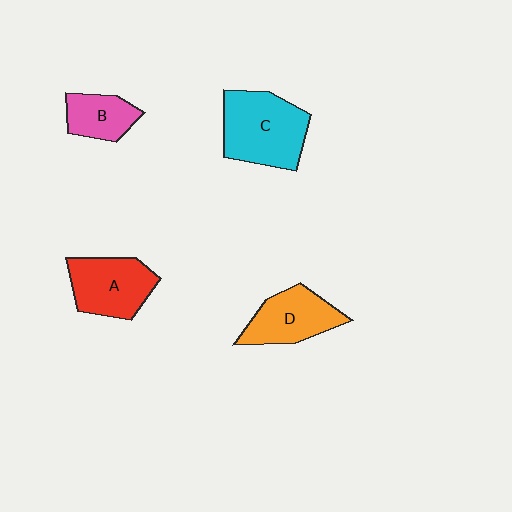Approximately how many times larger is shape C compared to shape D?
Approximately 1.4 times.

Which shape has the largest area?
Shape C (cyan).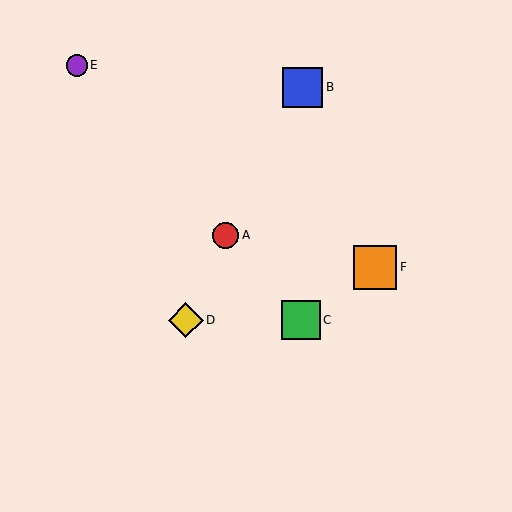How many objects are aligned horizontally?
2 objects (C, D) are aligned horizontally.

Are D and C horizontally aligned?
Yes, both are at y≈320.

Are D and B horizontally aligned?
No, D is at y≈320 and B is at y≈87.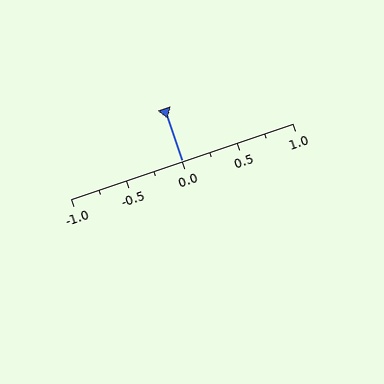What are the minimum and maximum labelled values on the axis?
The axis runs from -1.0 to 1.0.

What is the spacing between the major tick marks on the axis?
The major ticks are spaced 0.5 apart.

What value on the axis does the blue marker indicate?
The marker indicates approximately 0.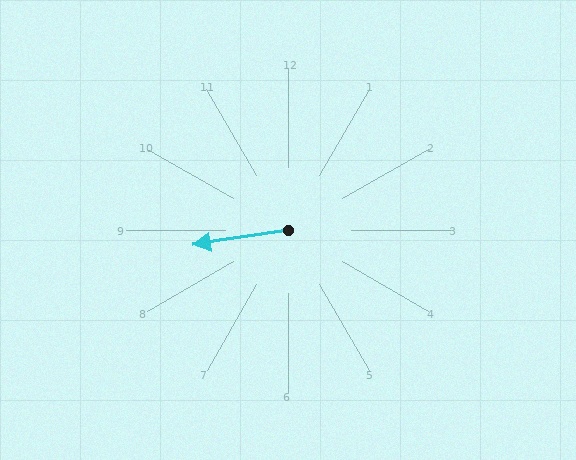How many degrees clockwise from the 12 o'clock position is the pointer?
Approximately 262 degrees.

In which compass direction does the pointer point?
West.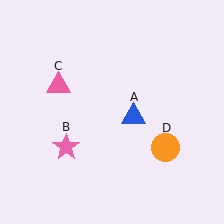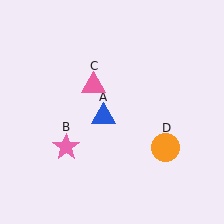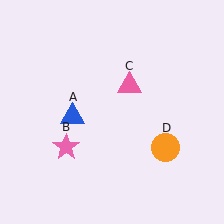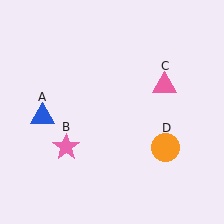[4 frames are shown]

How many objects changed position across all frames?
2 objects changed position: blue triangle (object A), pink triangle (object C).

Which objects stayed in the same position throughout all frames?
Pink star (object B) and orange circle (object D) remained stationary.